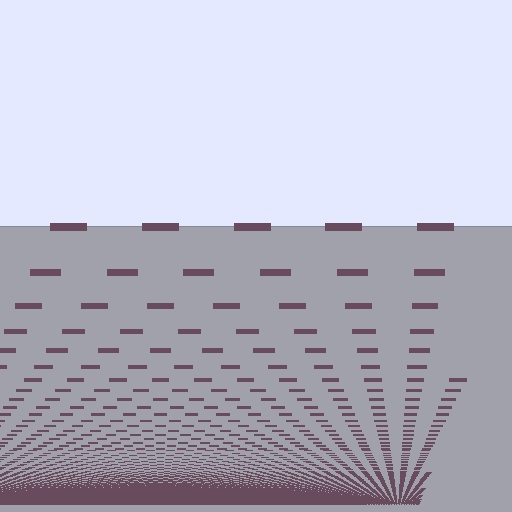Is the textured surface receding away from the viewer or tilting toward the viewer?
The surface appears to tilt toward the viewer. Texture elements get larger and sparser toward the top.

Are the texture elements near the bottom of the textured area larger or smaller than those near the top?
Smaller. The gradient is inverted — elements near the bottom are smaller and denser.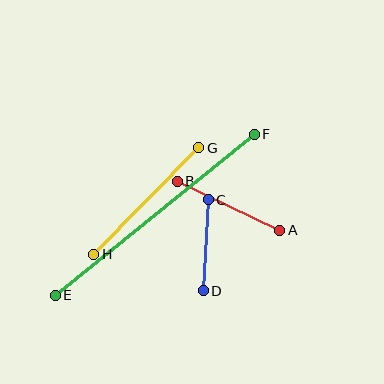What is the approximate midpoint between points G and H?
The midpoint is at approximately (146, 201) pixels.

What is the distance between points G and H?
The distance is approximately 150 pixels.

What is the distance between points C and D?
The distance is approximately 91 pixels.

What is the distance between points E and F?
The distance is approximately 256 pixels.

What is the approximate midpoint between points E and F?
The midpoint is at approximately (155, 215) pixels.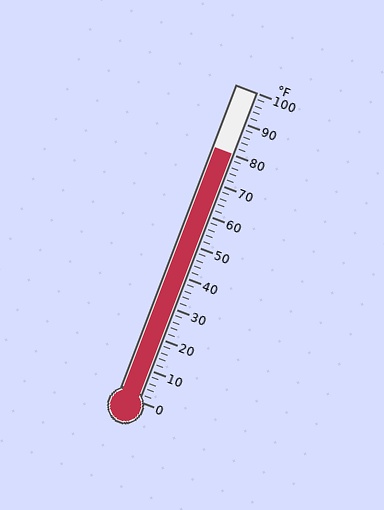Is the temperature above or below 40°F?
The temperature is above 40°F.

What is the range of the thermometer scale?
The thermometer scale ranges from 0°F to 100°F.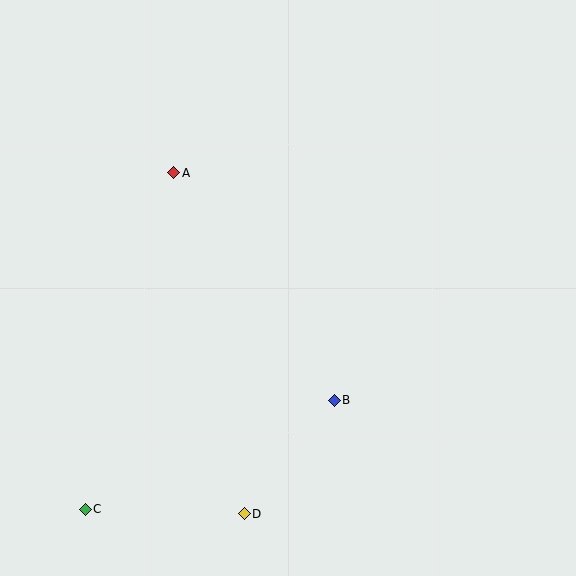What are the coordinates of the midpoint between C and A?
The midpoint between C and A is at (129, 341).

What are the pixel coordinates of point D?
Point D is at (244, 514).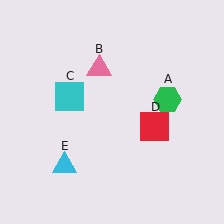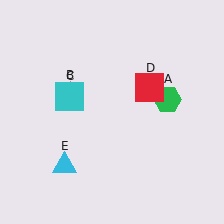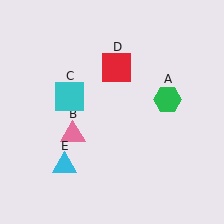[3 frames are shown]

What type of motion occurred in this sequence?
The pink triangle (object B), red square (object D) rotated counterclockwise around the center of the scene.